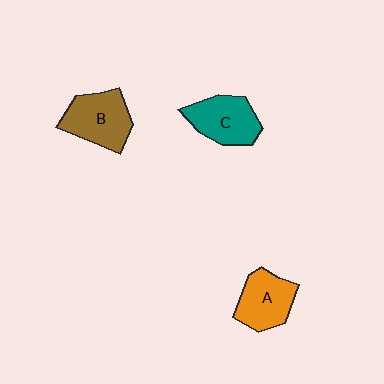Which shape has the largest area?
Shape B (brown).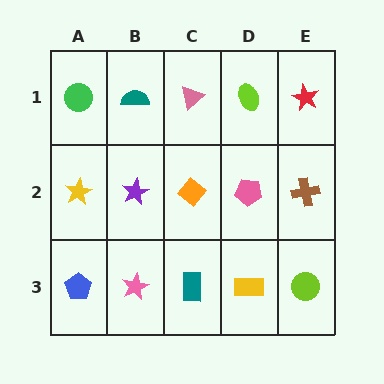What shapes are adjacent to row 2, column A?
A green circle (row 1, column A), a blue pentagon (row 3, column A), a purple star (row 2, column B).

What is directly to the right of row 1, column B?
A pink triangle.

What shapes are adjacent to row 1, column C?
An orange diamond (row 2, column C), a teal semicircle (row 1, column B), a lime ellipse (row 1, column D).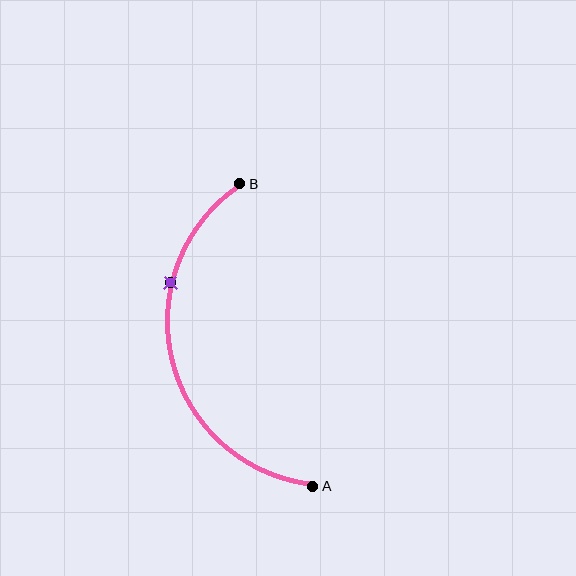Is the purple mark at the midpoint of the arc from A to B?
No. The purple mark lies on the arc but is closer to endpoint B. The arc midpoint would be at the point on the curve equidistant along the arc from both A and B.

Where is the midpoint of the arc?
The arc midpoint is the point on the curve farthest from the straight line joining A and B. It sits to the left of that line.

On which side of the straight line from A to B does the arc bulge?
The arc bulges to the left of the straight line connecting A and B.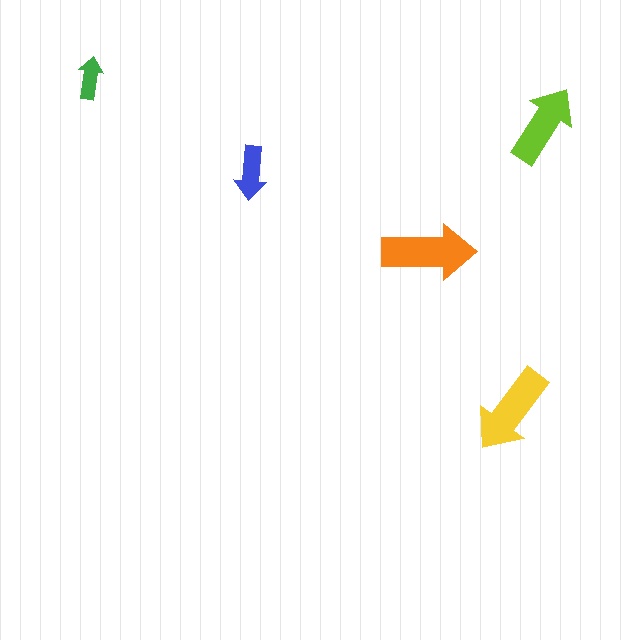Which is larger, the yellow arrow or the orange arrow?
The orange one.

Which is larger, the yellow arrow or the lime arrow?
The yellow one.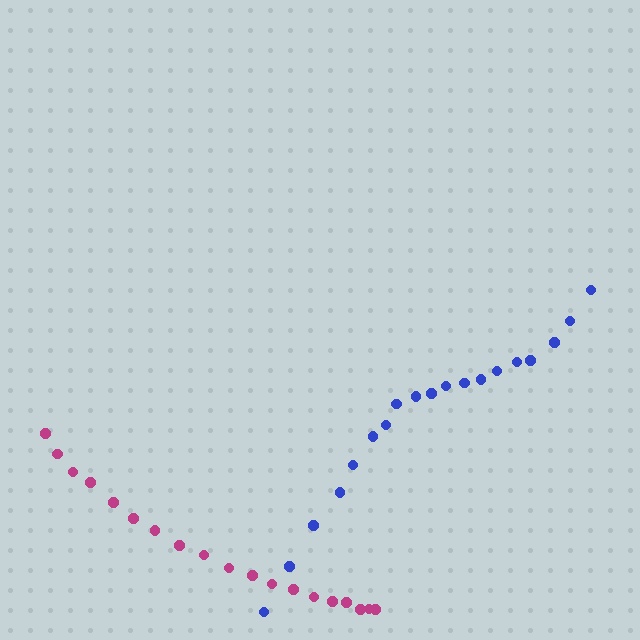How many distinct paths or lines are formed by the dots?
There are 2 distinct paths.